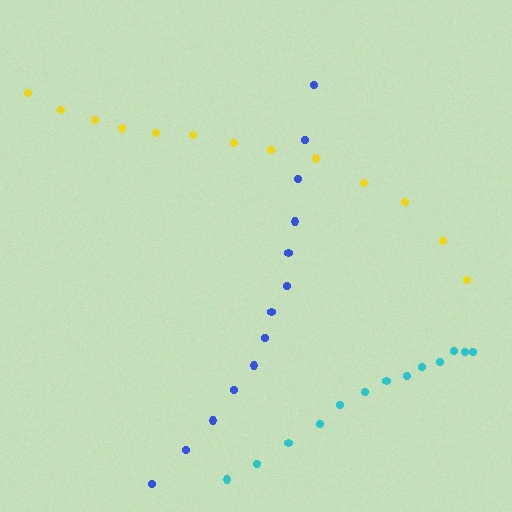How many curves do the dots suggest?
There are 3 distinct paths.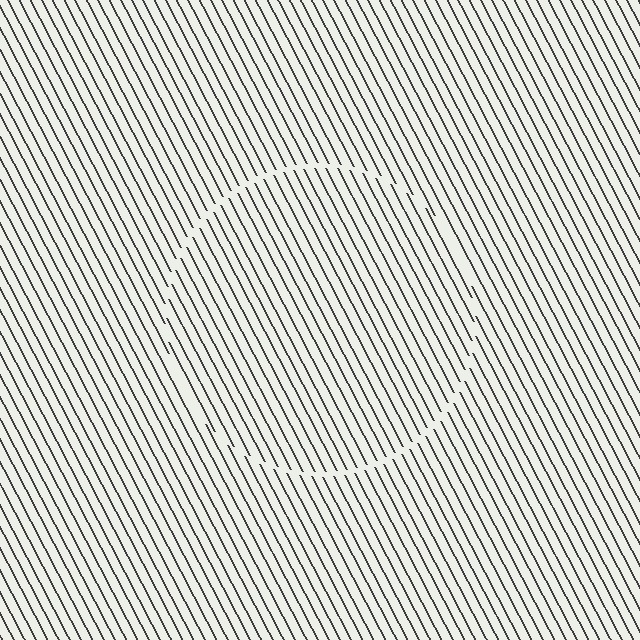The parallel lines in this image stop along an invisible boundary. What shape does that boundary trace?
An illusory circle. The interior of the shape contains the same grating, shifted by half a period — the contour is defined by the phase discontinuity where line-ends from the inner and outer gratings abut.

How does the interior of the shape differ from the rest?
The interior of the shape contains the same grating, shifted by half a period — the contour is defined by the phase discontinuity where line-ends from the inner and outer gratings abut.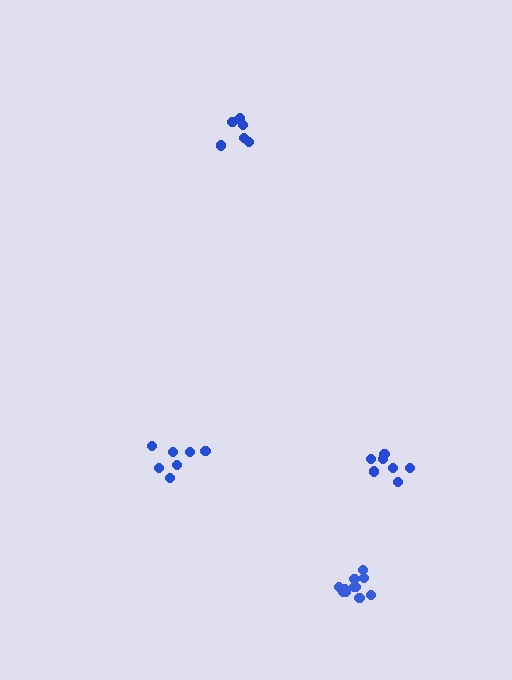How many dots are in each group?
Group 1: 11 dots, Group 2: 7 dots, Group 3: 7 dots, Group 4: 6 dots (31 total).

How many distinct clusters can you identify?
There are 4 distinct clusters.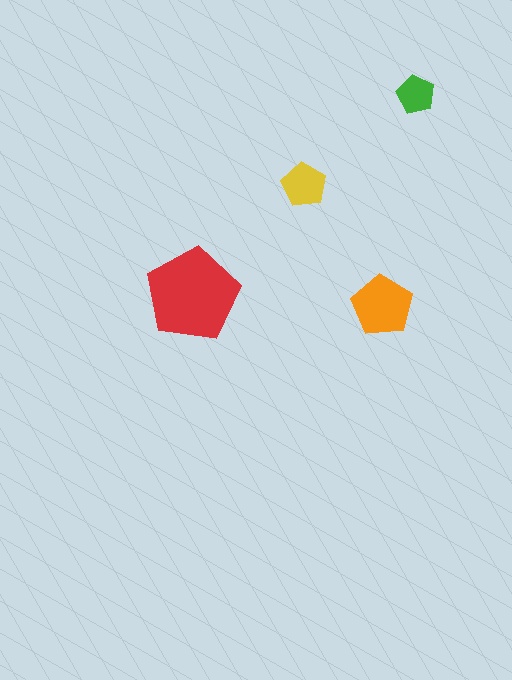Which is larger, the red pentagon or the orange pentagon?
The red one.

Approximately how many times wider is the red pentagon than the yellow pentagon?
About 2 times wider.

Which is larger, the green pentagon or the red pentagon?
The red one.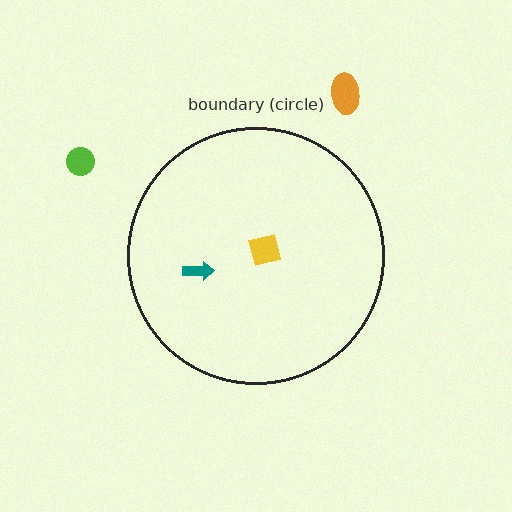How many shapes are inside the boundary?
2 inside, 2 outside.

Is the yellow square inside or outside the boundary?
Inside.